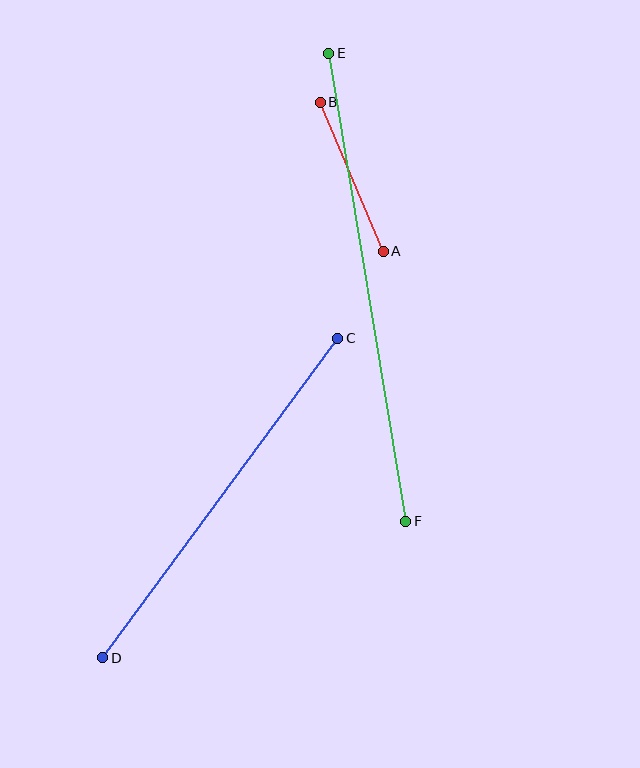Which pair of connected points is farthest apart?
Points E and F are farthest apart.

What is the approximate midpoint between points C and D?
The midpoint is at approximately (220, 498) pixels.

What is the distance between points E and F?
The distance is approximately 475 pixels.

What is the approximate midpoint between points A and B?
The midpoint is at approximately (352, 177) pixels.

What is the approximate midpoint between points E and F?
The midpoint is at approximately (367, 287) pixels.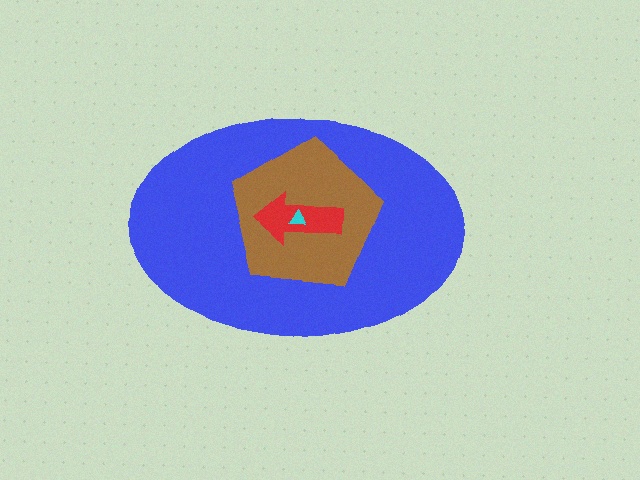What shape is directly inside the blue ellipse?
The brown pentagon.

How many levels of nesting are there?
4.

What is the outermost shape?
The blue ellipse.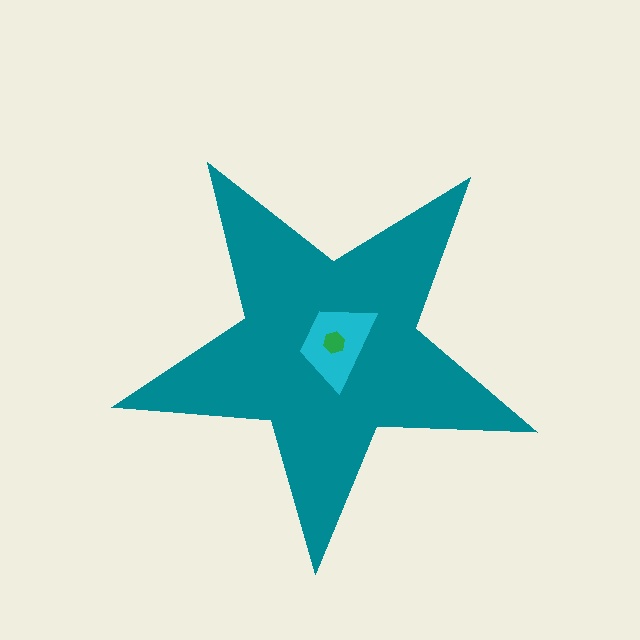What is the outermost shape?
The teal star.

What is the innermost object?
The green hexagon.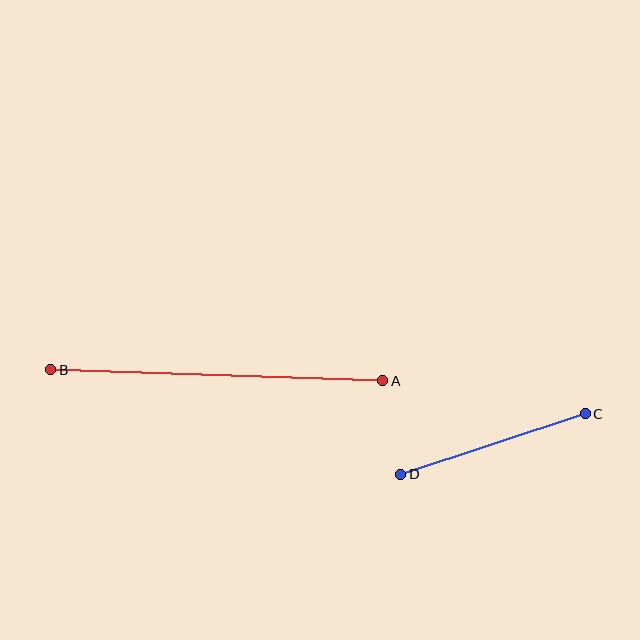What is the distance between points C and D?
The distance is approximately 194 pixels.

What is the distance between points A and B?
The distance is approximately 332 pixels.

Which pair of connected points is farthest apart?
Points A and B are farthest apart.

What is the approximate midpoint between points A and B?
The midpoint is at approximately (217, 375) pixels.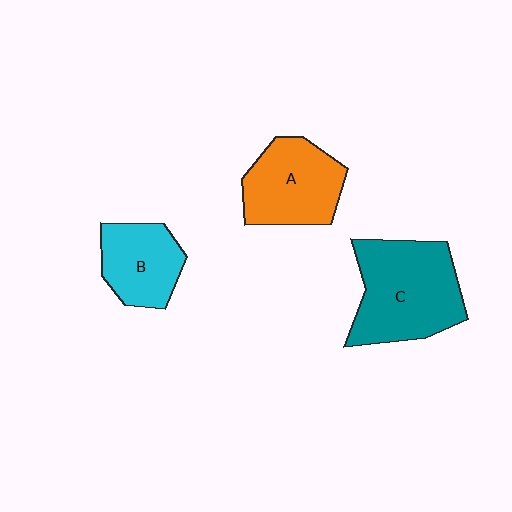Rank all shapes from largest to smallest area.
From largest to smallest: C (teal), A (orange), B (cyan).